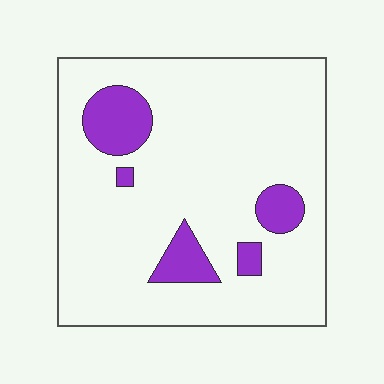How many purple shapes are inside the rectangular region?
5.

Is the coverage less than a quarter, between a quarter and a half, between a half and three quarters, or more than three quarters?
Less than a quarter.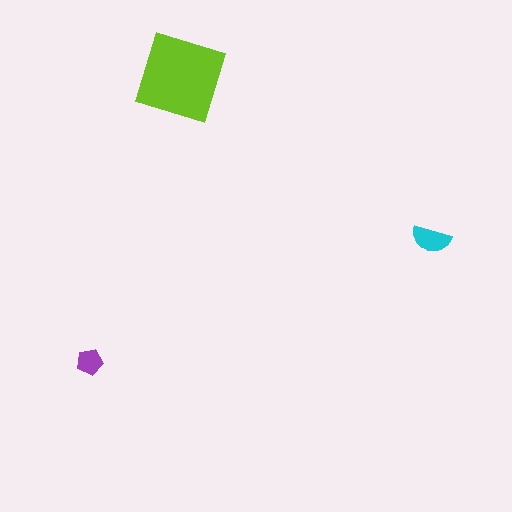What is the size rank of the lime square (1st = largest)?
1st.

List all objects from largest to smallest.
The lime square, the cyan semicircle, the purple pentagon.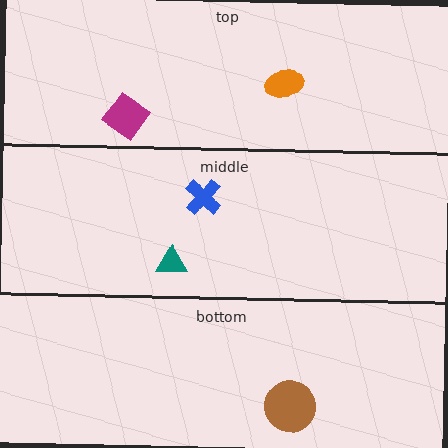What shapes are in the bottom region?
The brown circle.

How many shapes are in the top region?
2.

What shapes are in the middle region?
The teal triangle, the blue cross.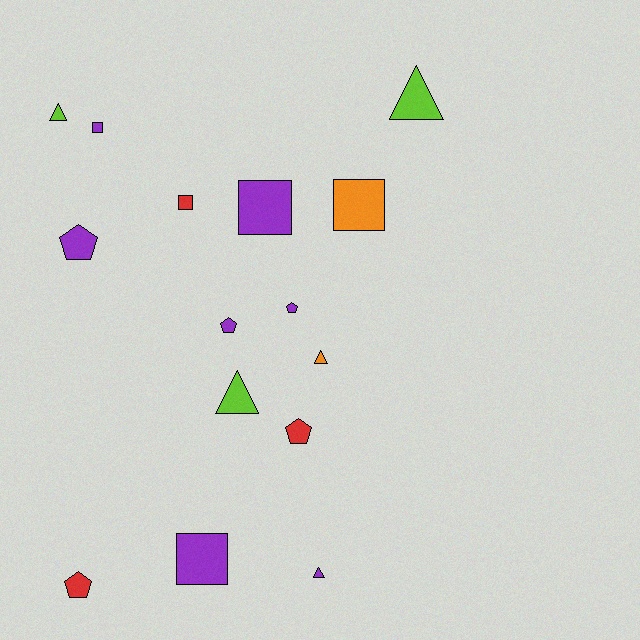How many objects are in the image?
There are 15 objects.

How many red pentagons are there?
There are 2 red pentagons.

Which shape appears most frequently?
Pentagon, with 5 objects.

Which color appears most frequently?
Purple, with 7 objects.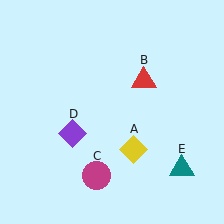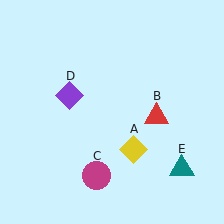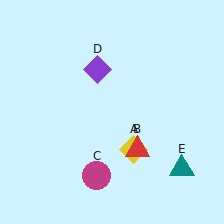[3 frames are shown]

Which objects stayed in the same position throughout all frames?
Yellow diamond (object A) and magenta circle (object C) and teal triangle (object E) remained stationary.